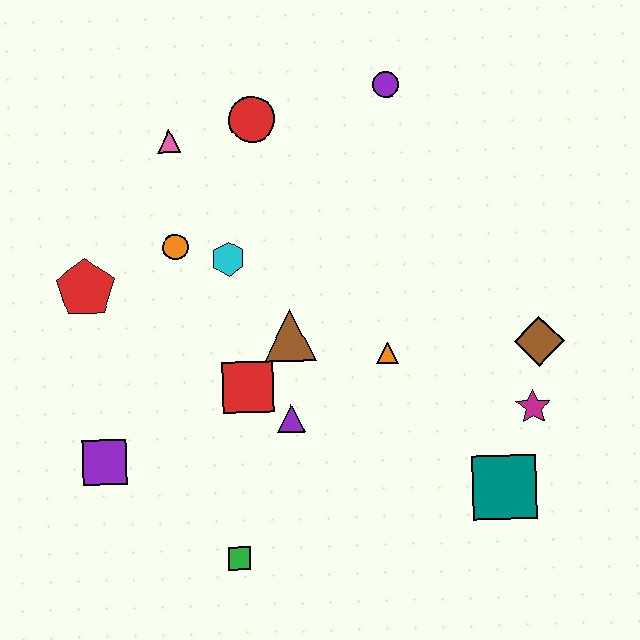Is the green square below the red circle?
Yes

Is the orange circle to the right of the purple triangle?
No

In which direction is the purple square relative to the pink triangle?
The purple square is below the pink triangle.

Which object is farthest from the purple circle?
The green square is farthest from the purple circle.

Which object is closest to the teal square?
The magenta star is closest to the teal square.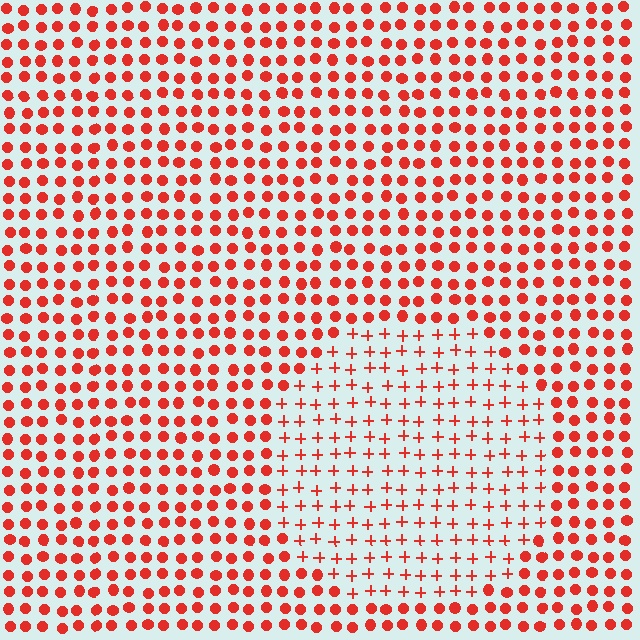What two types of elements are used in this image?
The image uses plus signs inside the circle region and circles outside it.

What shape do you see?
I see a circle.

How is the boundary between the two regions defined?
The boundary is defined by a change in element shape: plus signs inside vs. circles outside. All elements share the same color and spacing.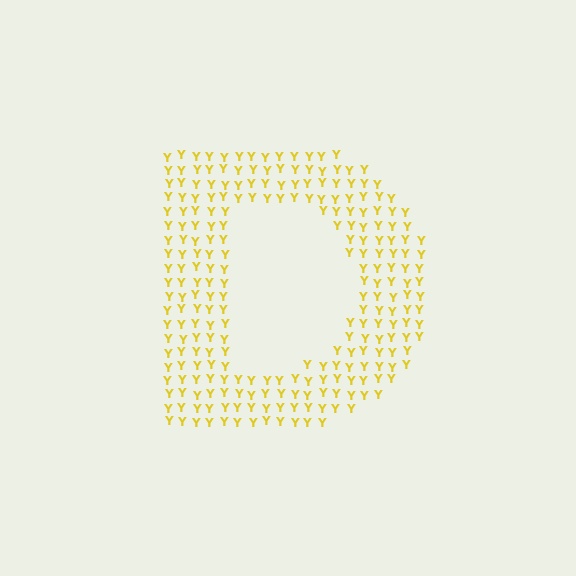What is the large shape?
The large shape is the letter D.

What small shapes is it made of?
It is made of small letter Y's.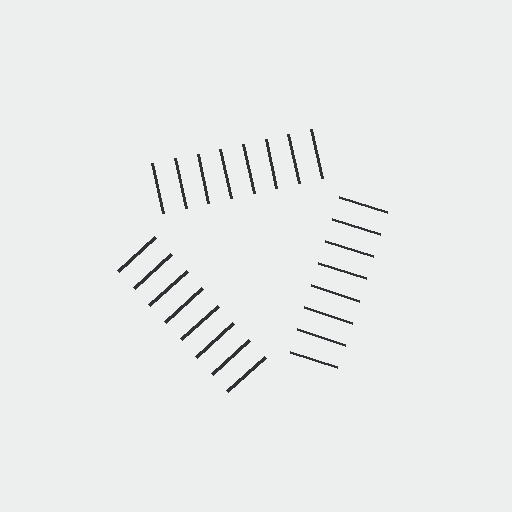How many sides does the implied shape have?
3 sides — the line-ends trace a triangle.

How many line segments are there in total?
24 — 8 along each of the 3 edges.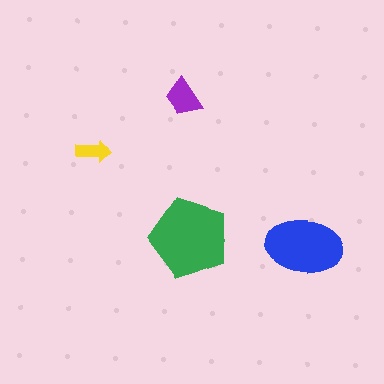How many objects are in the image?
There are 4 objects in the image.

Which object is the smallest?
The yellow arrow.